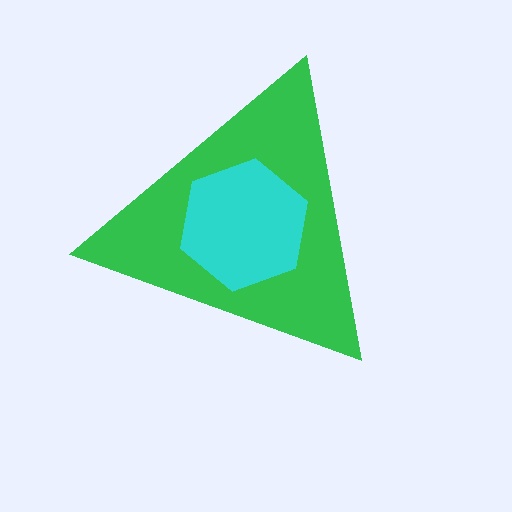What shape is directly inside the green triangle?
The cyan hexagon.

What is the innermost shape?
The cyan hexagon.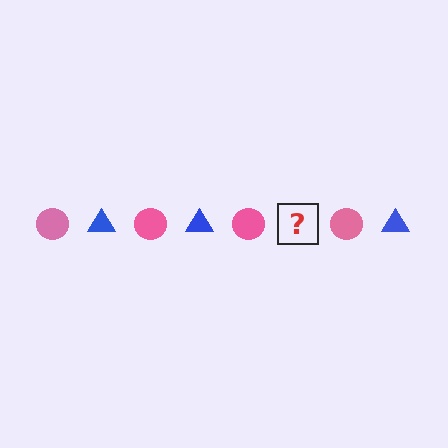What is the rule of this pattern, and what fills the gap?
The rule is that the pattern alternates between pink circle and blue triangle. The gap should be filled with a blue triangle.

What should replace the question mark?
The question mark should be replaced with a blue triangle.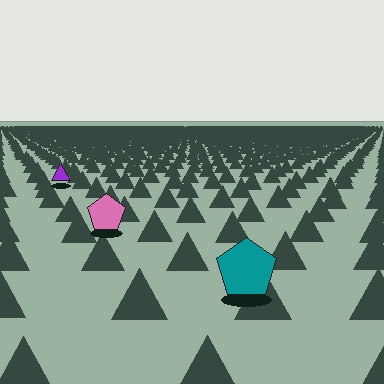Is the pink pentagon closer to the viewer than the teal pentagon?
No. The teal pentagon is closer — you can tell from the texture gradient: the ground texture is coarser near it.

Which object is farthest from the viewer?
The purple triangle is farthest from the viewer. It appears smaller and the ground texture around it is denser.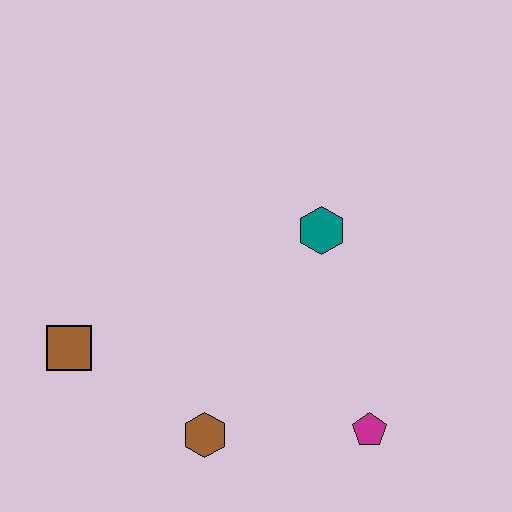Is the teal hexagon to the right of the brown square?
Yes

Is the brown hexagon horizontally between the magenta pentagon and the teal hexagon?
No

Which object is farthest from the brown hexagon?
The teal hexagon is farthest from the brown hexagon.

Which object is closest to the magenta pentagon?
The brown hexagon is closest to the magenta pentagon.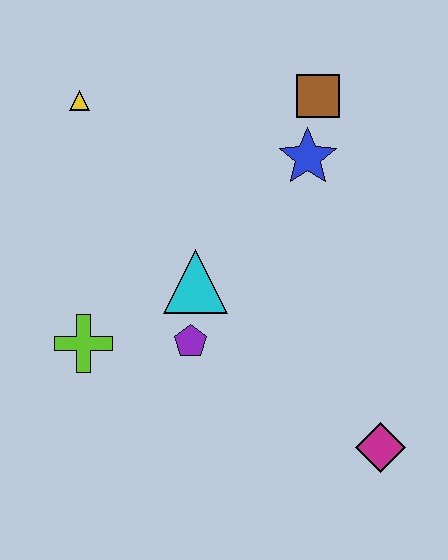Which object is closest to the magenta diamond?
The purple pentagon is closest to the magenta diamond.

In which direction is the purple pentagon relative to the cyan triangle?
The purple pentagon is below the cyan triangle.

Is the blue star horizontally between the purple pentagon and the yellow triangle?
No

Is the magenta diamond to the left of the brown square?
No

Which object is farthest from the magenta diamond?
The yellow triangle is farthest from the magenta diamond.